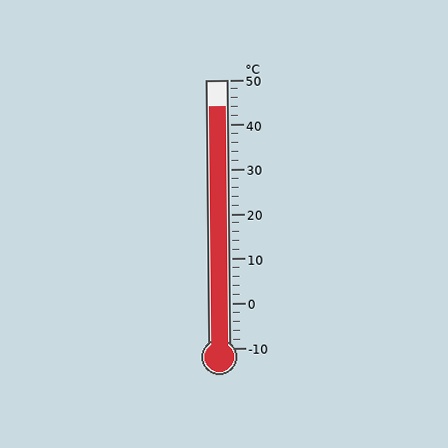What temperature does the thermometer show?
The thermometer shows approximately 44°C.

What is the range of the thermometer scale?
The thermometer scale ranges from -10°C to 50°C.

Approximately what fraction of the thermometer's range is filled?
The thermometer is filled to approximately 90% of its range.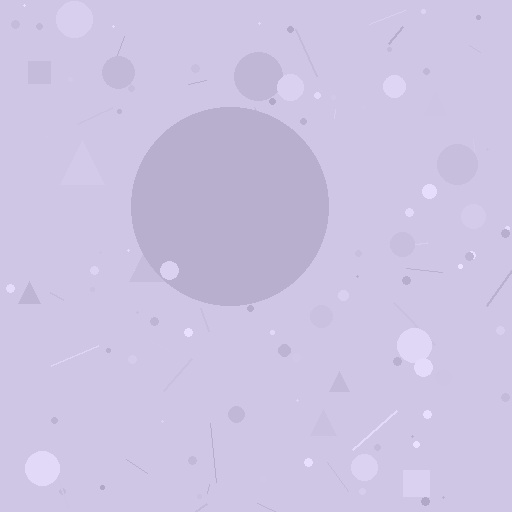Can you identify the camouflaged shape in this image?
The camouflaged shape is a circle.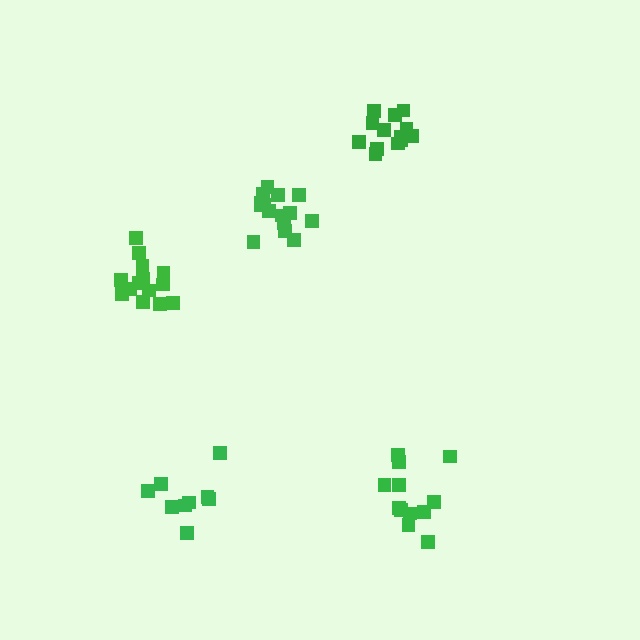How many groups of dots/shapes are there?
There are 5 groups.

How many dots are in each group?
Group 1: 15 dots, Group 2: 9 dots, Group 3: 13 dots, Group 4: 12 dots, Group 5: 15 dots (64 total).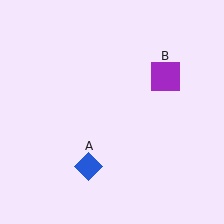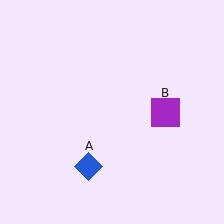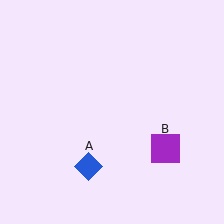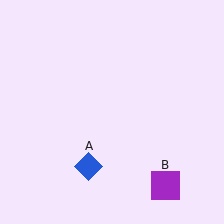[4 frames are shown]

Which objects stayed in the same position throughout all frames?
Blue diamond (object A) remained stationary.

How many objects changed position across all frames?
1 object changed position: purple square (object B).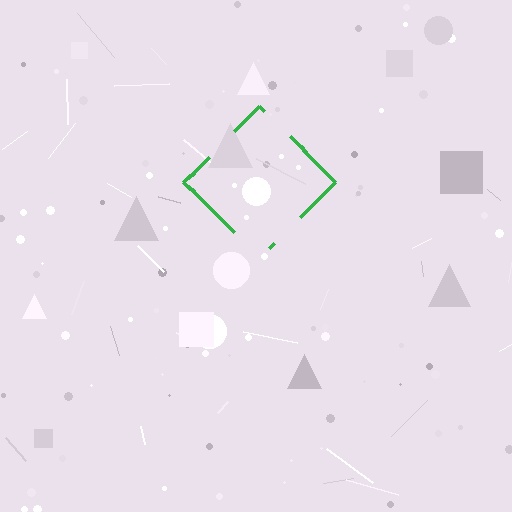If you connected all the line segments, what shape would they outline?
They would outline a diamond.